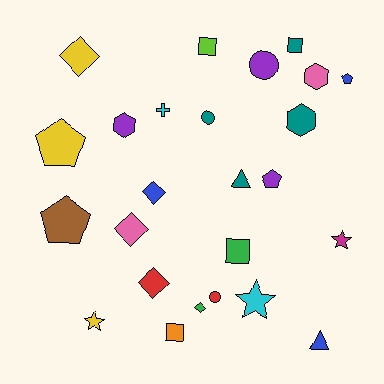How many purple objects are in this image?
There are 3 purple objects.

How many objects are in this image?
There are 25 objects.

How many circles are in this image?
There are 3 circles.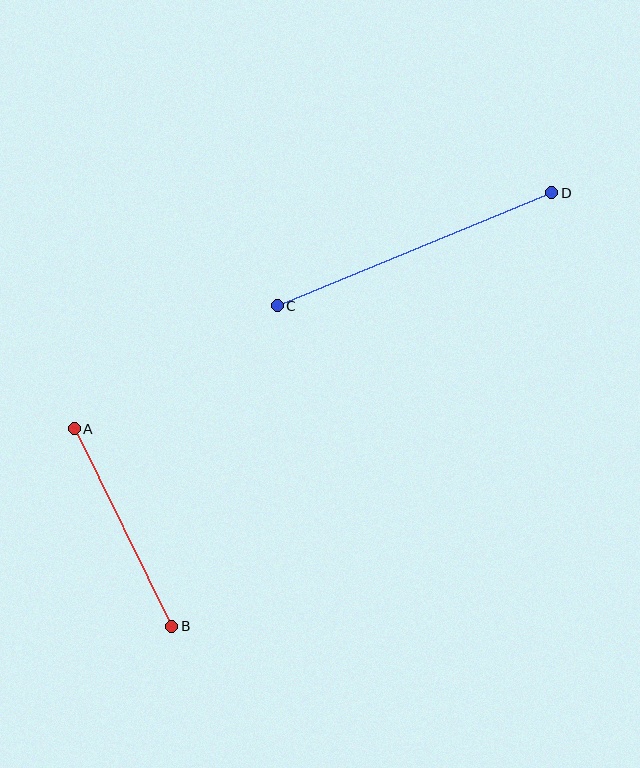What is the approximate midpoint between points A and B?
The midpoint is at approximately (123, 528) pixels.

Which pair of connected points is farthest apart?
Points C and D are farthest apart.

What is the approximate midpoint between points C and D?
The midpoint is at approximately (415, 249) pixels.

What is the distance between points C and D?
The distance is approximately 297 pixels.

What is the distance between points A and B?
The distance is approximately 220 pixels.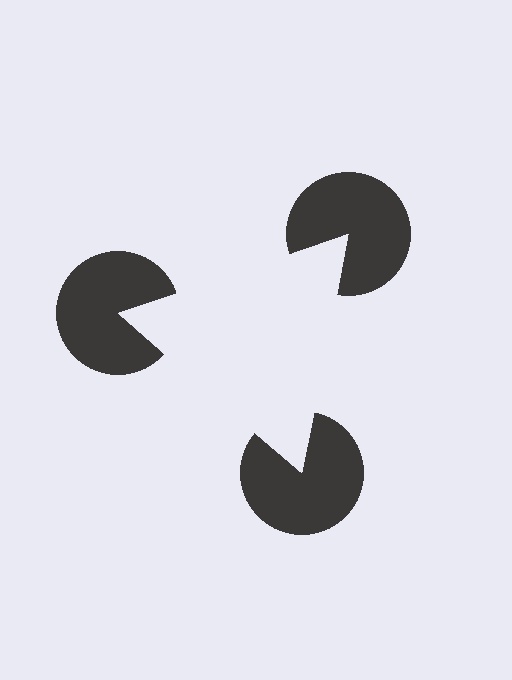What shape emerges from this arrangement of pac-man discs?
An illusory triangle — its edges are inferred from the aligned wedge cuts in the pac-man discs, not physically drawn.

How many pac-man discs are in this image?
There are 3 — one at each vertex of the illusory triangle.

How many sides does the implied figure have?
3 sides.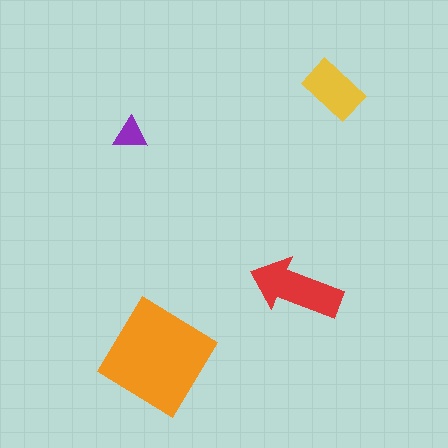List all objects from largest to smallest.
The orange diamond, the red arrow, the yellow rectangle, the purple triangle.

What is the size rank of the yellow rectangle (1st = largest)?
3rd.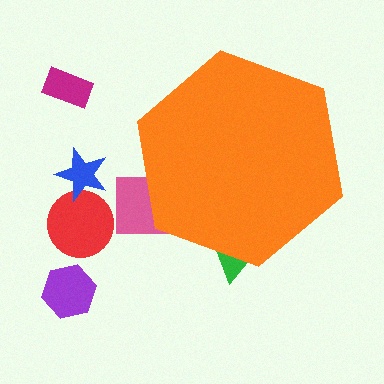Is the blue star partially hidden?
No, the blue star is fully visible.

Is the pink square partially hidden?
Yes, the pink square is partially hidden behind the orange hexagon.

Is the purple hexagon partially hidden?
No, the purple hexagon is fully visible.